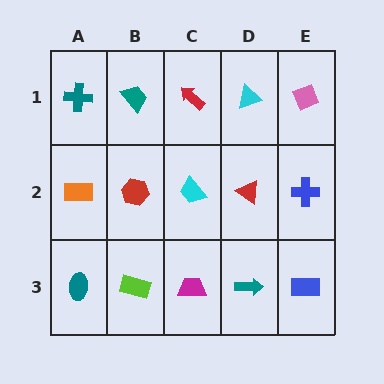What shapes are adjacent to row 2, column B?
A teal trapezoid (row 1, column B), a lime rectangle (row 3, column B), an orange rectangle (row 2, column A), a cyan trapezoid (row 2, column C).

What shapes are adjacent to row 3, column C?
A cyan trapezoid (row 2, column C), a lime rectangle (row 3, column B), a teal arrow (row 3, column D).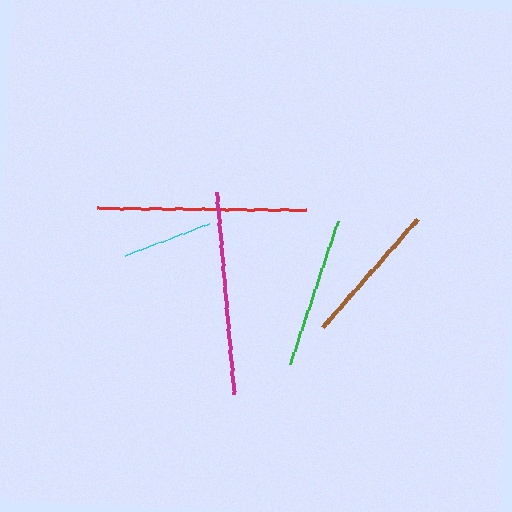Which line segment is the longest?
The red line is the longest at approximately 209 pixels.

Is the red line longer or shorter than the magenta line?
The red line is longer than the magenta line.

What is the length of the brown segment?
The brown segment is approximately 144 pixels long.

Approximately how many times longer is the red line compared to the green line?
The red line is approximately 1.4 times the length of the green line.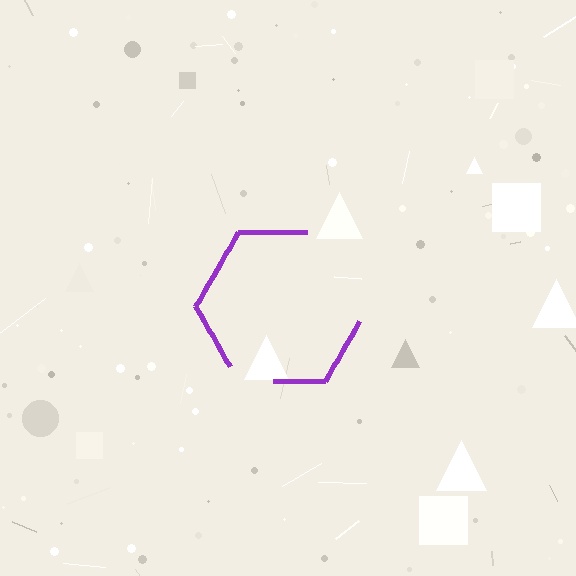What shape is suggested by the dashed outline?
The dashed outline suggests a hexagon.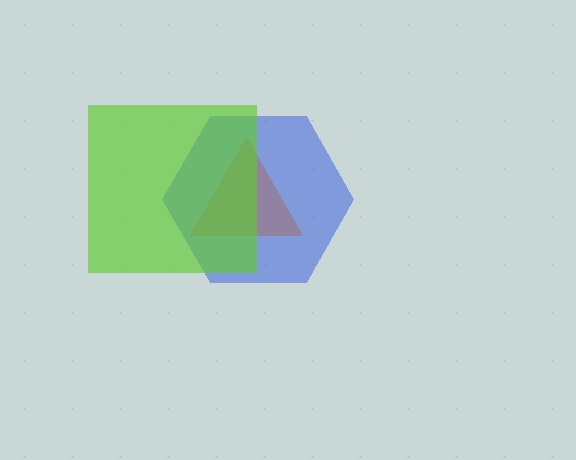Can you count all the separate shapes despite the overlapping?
Yes, there are 3 separate shapes.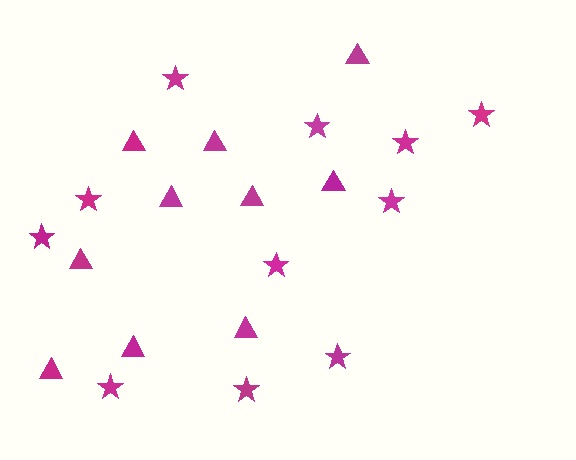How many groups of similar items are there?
There are 2 groups: one group of triangles (10) and one group of stars (11).